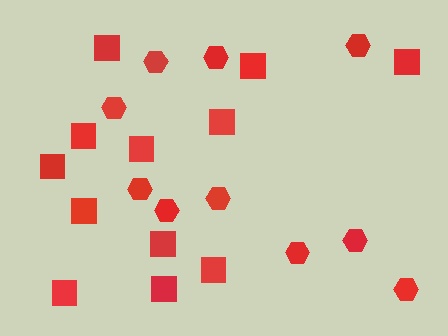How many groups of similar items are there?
There are 2 groups: one group of hexagons (10) and one group of squares (12).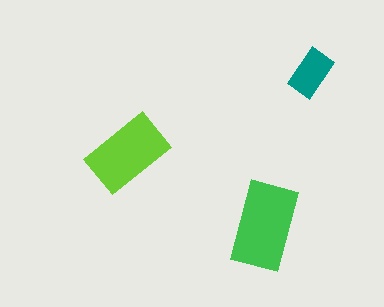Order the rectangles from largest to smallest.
the green one, the lime one, the teal one.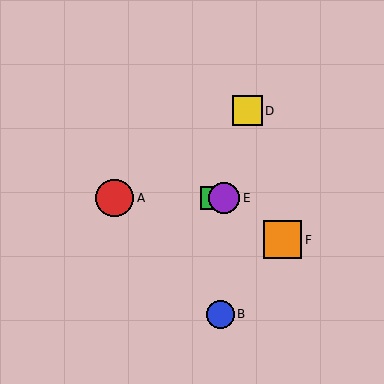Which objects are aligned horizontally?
Objects A, C, E are aligned horizontally.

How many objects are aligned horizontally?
3 objects (A, C, E) are aligned horizontally.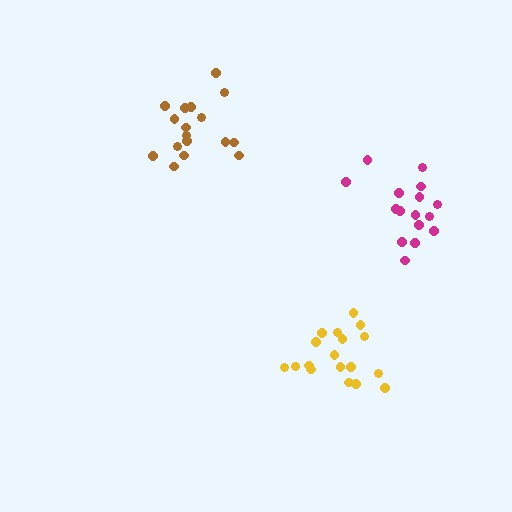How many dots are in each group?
Group 1: 18 dots, Group 2: 17 dots, Group 3: 16 dots (51 total).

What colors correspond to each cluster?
The clusters are colored: yellow, brown, magenta.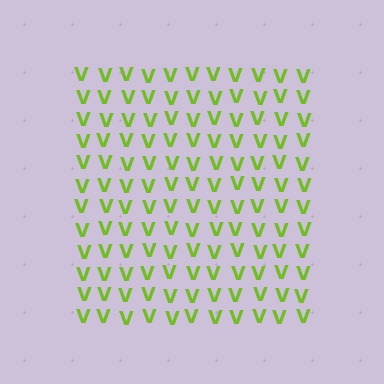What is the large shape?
The large shape is a square.